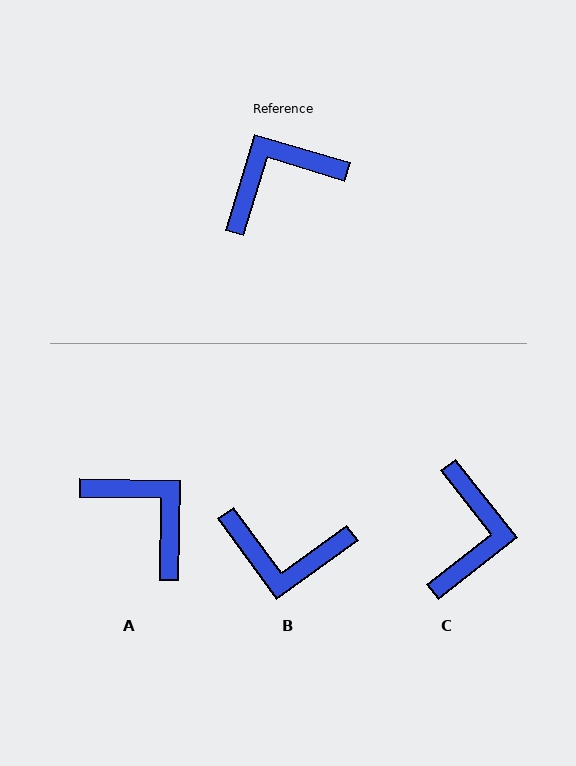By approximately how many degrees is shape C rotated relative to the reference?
Approximately 125 degrees clockwise.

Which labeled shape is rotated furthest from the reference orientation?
B, about 142 degrees away.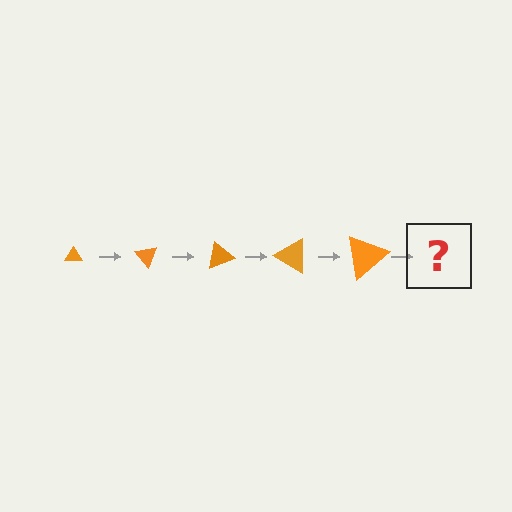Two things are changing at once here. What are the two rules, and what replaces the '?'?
The two rules are that the triangle grows larger each step and it rotates 50 degrees each step. The '?' should be a triangle, larger than the previous one and rotated 250 degrees from the start.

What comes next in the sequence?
The next element should be a triangle, larger than the previous one and rotated 250 degrees from the start.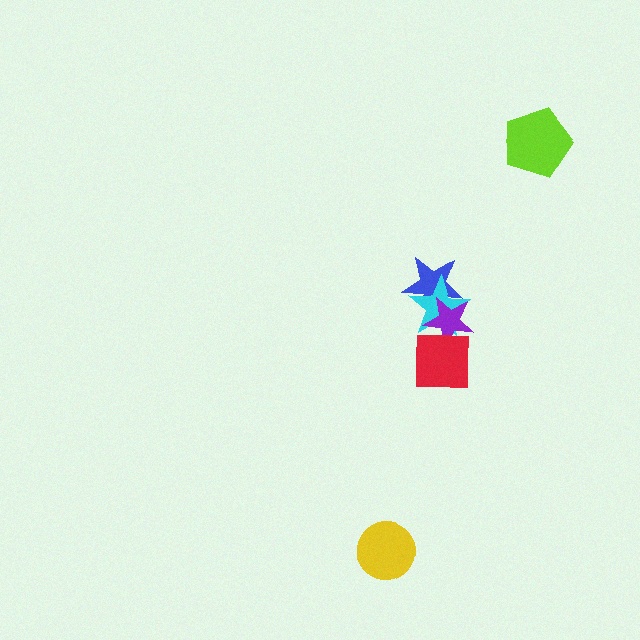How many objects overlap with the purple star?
3 objects overlap with the purple star.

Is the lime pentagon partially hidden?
No, no other shape covers it.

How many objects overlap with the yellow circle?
0 objects overlap with the yellow circle.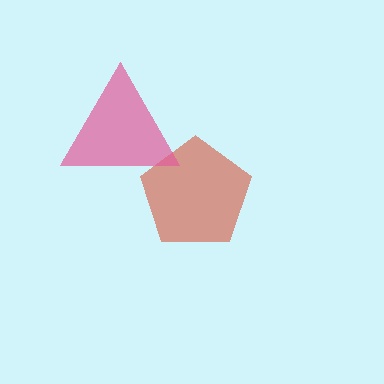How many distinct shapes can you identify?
There are 2 distinct shapes: a red pentagon, a pink triangle.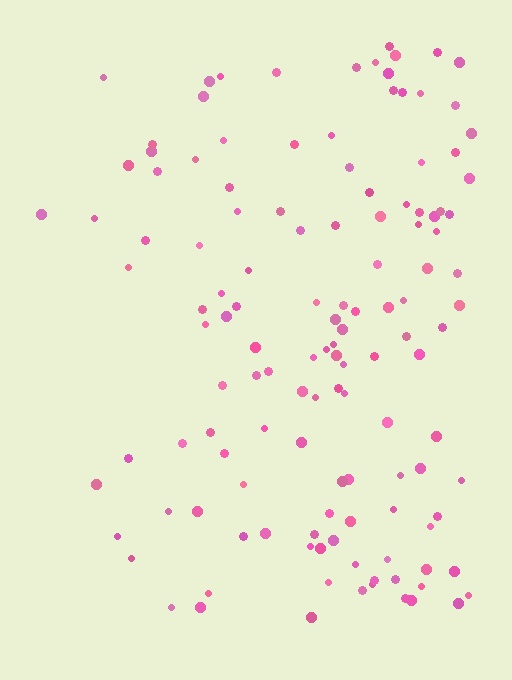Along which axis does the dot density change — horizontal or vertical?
Horizontal.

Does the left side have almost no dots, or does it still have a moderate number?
Still a moderate number, just noticeably fewer than the right.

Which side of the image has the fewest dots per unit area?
The left.